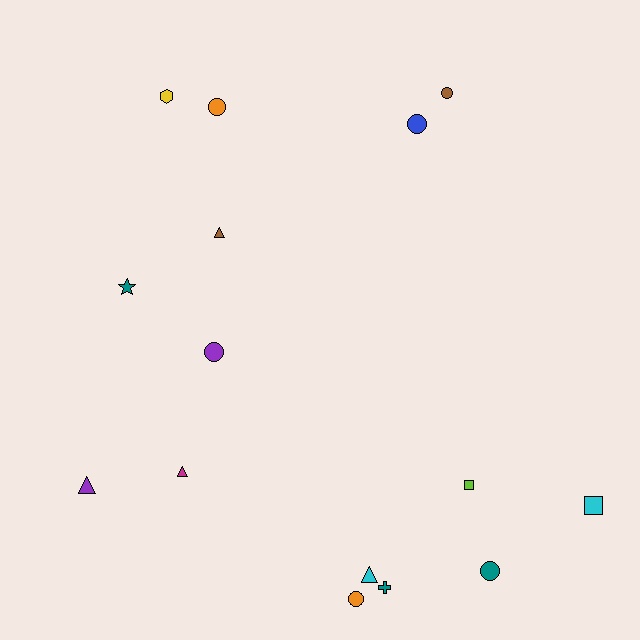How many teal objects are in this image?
There are 3 teal objects.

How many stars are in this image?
There is 1 star.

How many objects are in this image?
There are 15 objects.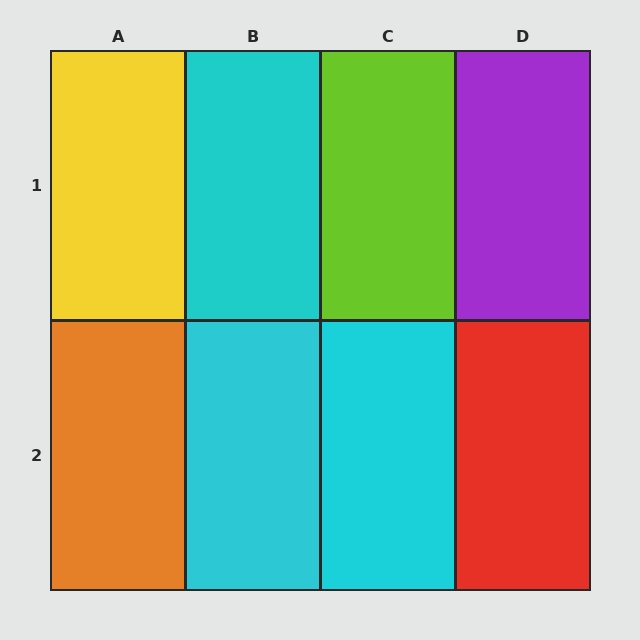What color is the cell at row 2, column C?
Cyan.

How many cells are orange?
1 cell is orange.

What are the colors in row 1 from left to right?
Yellow, cyan, lime, purple.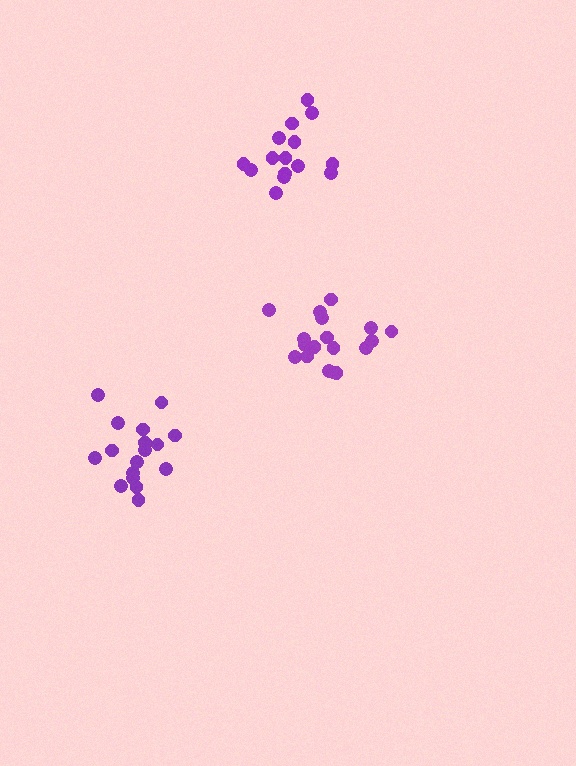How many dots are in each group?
Group 1: 18 dots, Group 2: 17 dots, Group 3: 15 dots (50 total).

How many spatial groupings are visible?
There are 3 spatial groupings.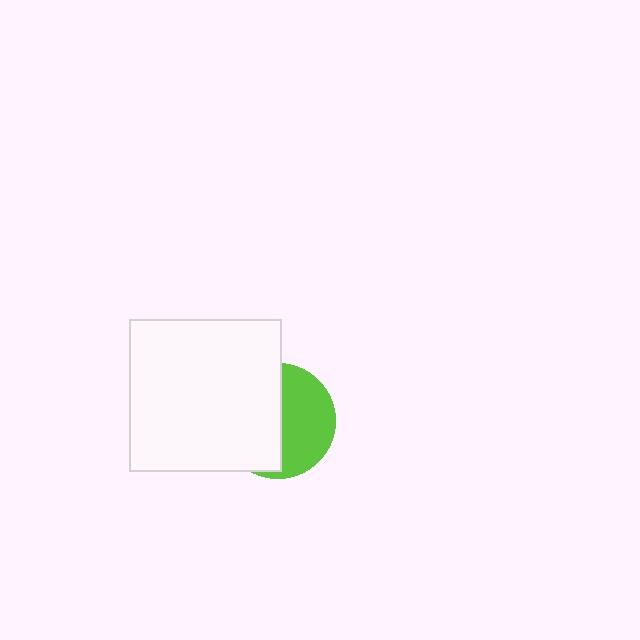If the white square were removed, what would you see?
You would see the complete lime circle.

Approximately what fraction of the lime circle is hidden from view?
Roughly 52% of the lime circle is hidden behind the white square.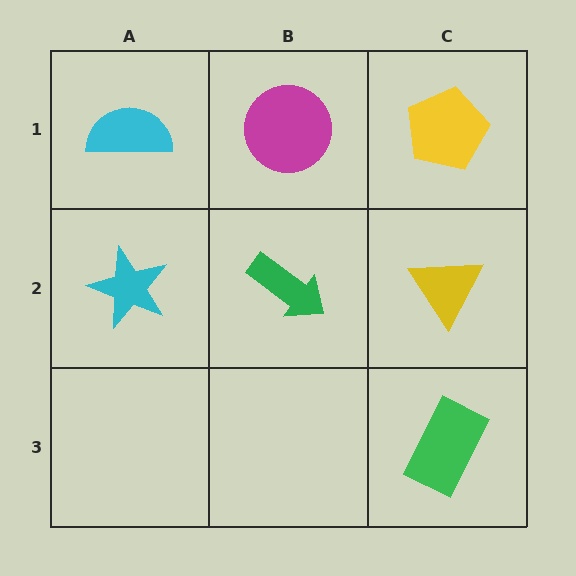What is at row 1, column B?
A magenta circle.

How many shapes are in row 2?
3 shapes.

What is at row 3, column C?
A green rectangle.